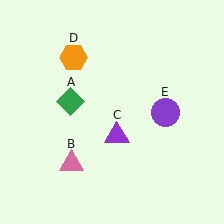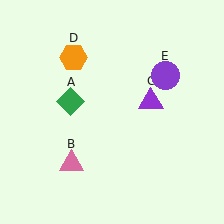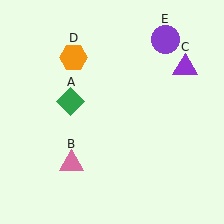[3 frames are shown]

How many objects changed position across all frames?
2 objects changed position: purple triangle (object C), purple circle (object E).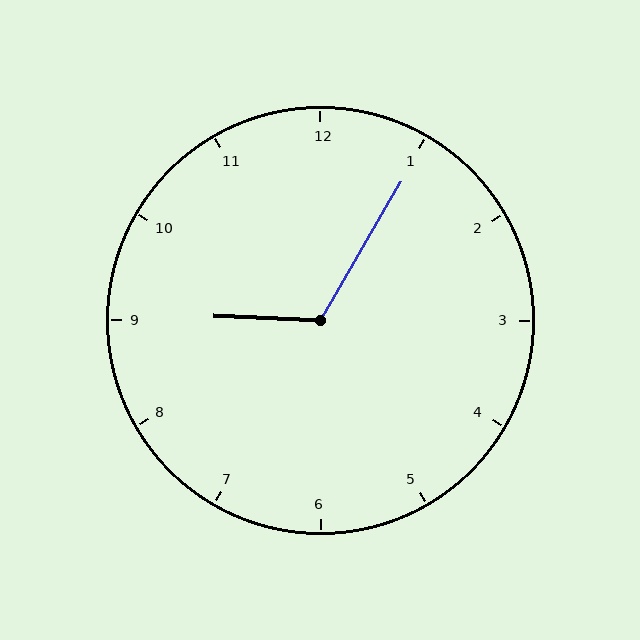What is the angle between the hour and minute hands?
Approximately 118 degrees.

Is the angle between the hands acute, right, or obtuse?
It is obtuse.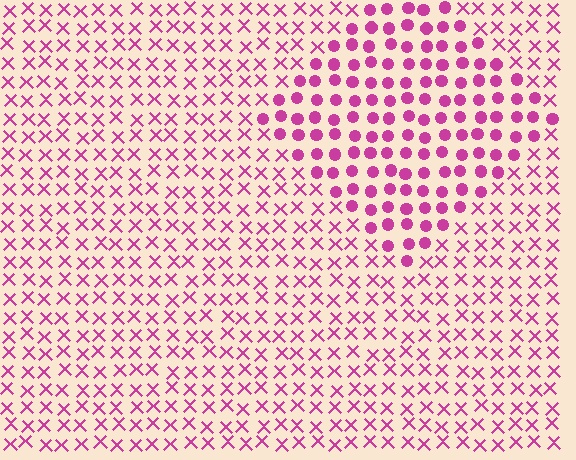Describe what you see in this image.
The image is filled with small magenta elements arranged in a uniform grid. A diamond-shaped region contains circles, while the surrounding area contains X marks. The boundary is defined purely by the change in element shape.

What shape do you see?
I see a diamond.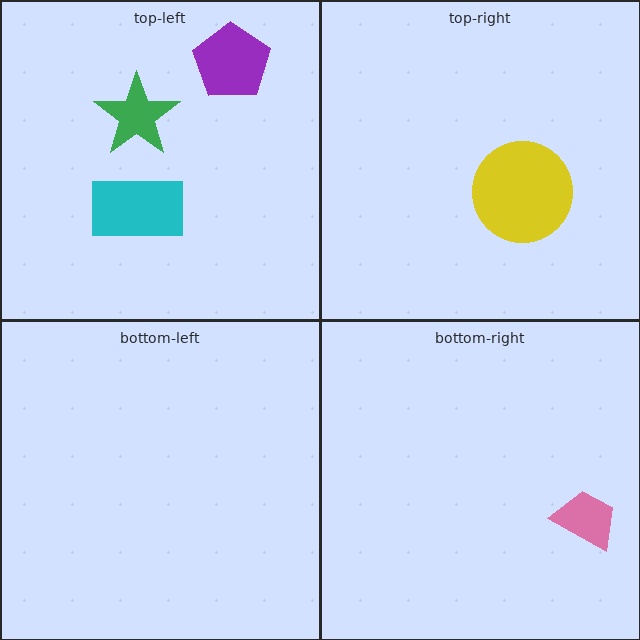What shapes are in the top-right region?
The yellow circle.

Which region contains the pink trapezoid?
The bottom-right region.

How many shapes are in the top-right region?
1.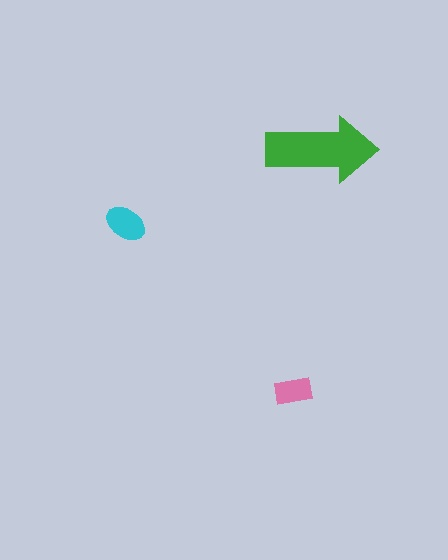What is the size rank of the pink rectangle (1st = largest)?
3rd.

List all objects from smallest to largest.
The pink rectangle, the cyan ellipse, the green arrow.